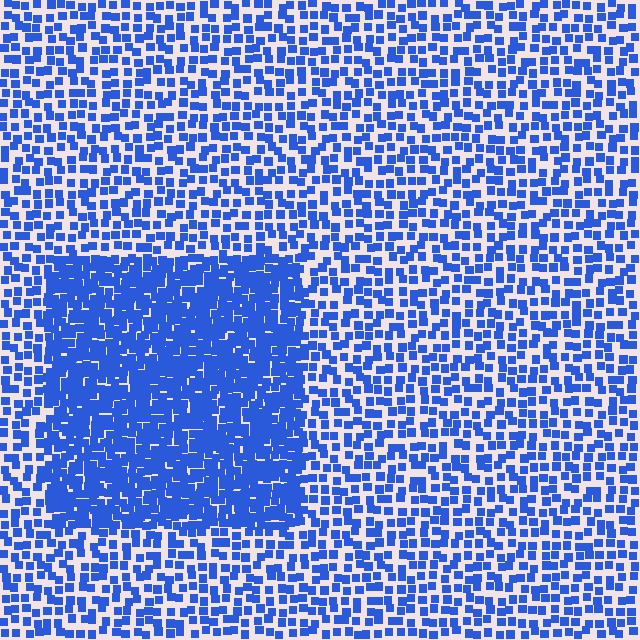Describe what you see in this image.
The image contains small blue elements arranged at two different densities. A rectangle-shaped region is visible where the elements are more densely packed than the surrounding area.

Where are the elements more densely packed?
The elements are more densely packed inside the rectangle boundary.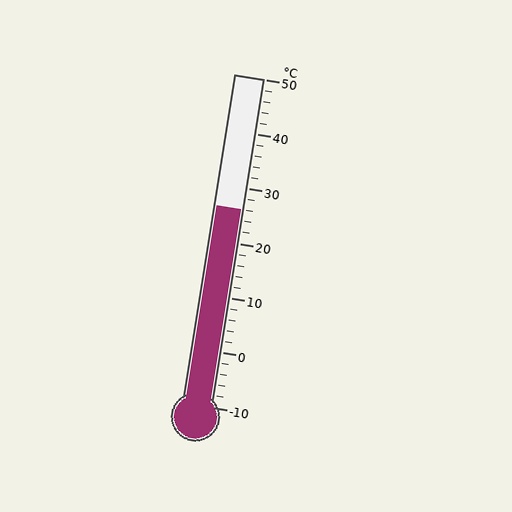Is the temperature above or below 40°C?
The temperature is below 40°C.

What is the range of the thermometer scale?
The thermometer scale ranges from -10°C to 50°C.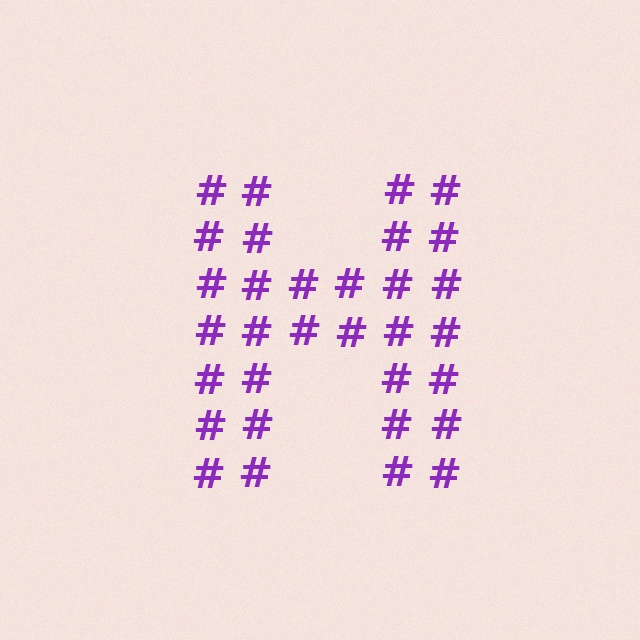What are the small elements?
The small elements are hash symbols.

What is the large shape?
The large shape is the letter H.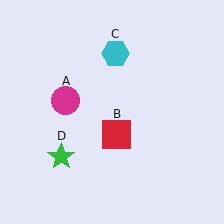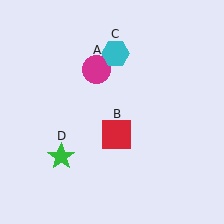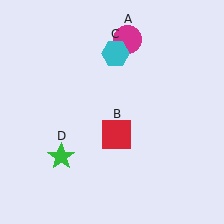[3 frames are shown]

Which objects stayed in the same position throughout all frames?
Red square (object B) and cyan hexagon (object C) and green star (object D) remained stationary.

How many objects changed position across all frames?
1 object changed position: magenta circle (object A).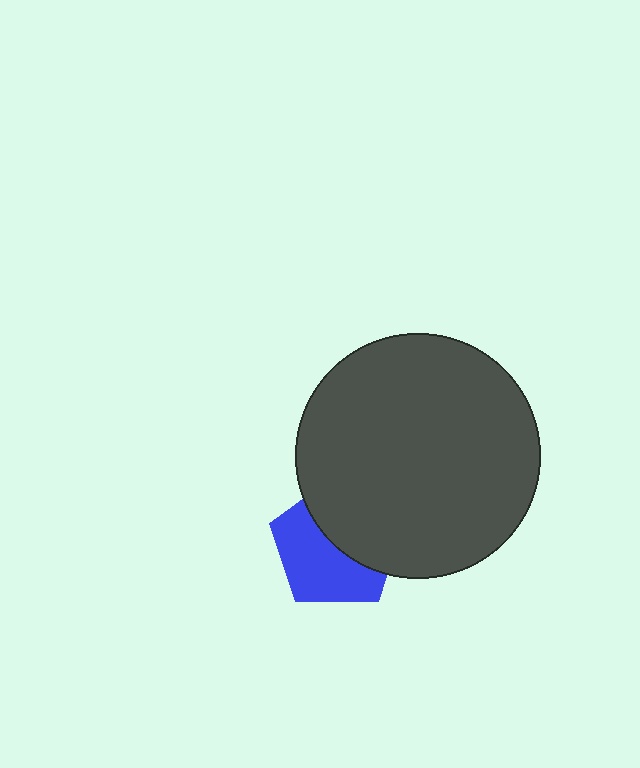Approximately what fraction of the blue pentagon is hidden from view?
Roughly 47% of the blue pentagon is hidden behind the dark gray circle.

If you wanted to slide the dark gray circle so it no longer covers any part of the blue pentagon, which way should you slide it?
Slide it toward the upper-right — that is the most direct way to separate the two shapes.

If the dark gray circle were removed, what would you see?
You would see the complete blue pentagon.